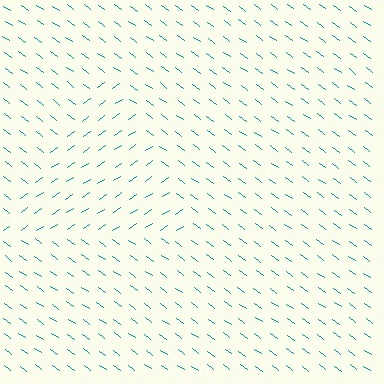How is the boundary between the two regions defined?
The boundary is defined purely by a change in line orientation (approximately 69 degrees difference). All lines are the same color and thickness.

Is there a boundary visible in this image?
Yes, there is a texture boundary formed by a change in line orientation.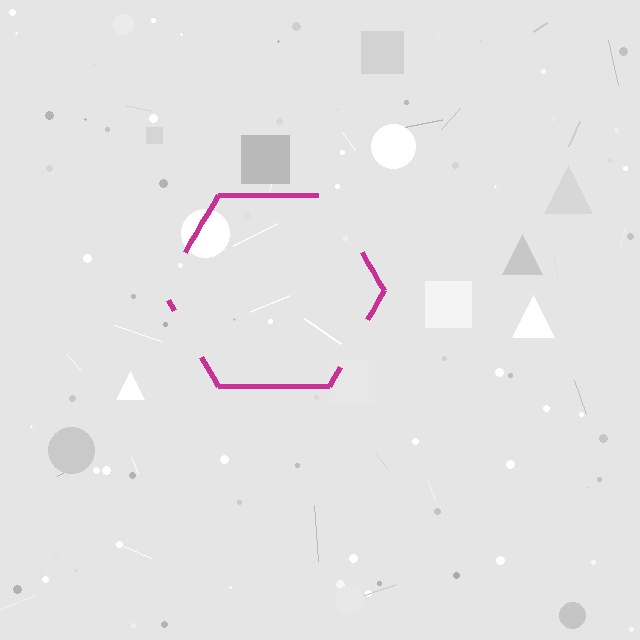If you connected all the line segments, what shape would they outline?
They would outline a hexagon.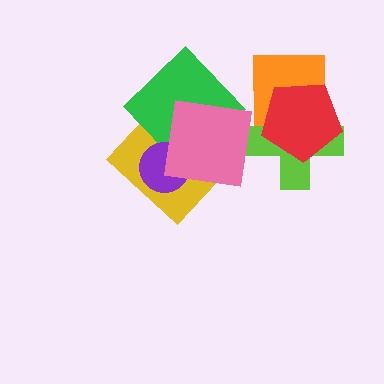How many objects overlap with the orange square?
2 objects overlap with the orange square.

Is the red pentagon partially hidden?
No, no other shape covers it.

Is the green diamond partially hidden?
Yes, it is partially covered by another shape.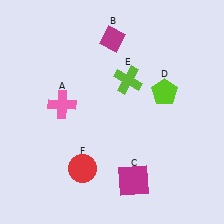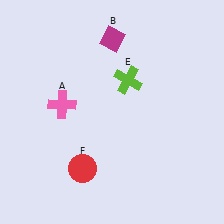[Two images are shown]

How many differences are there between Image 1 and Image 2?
There are 2 differences between the two images.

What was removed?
The magenta square (C), the lime pentagon (D) were removed in Image 2.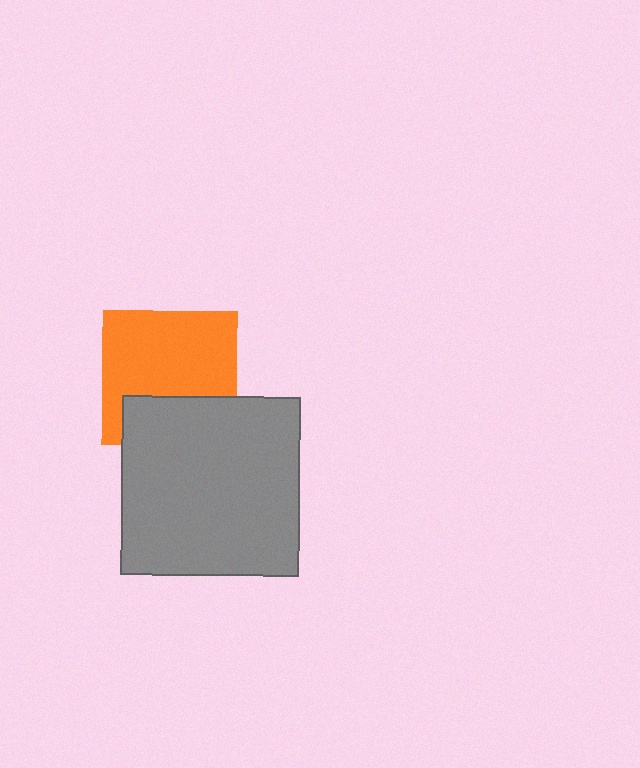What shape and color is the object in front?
The object in front is a gray rectangle.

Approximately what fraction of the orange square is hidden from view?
Roughly 31% of the orange square is hidden behind the gray rectangle.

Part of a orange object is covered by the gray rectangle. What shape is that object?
It is a square.